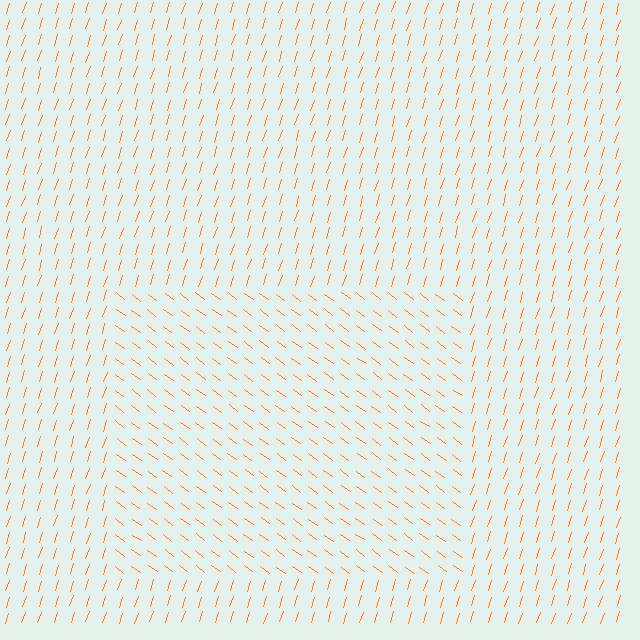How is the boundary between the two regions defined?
The boundary is defined purely by a change in line orientation (approximately 71 degrees difference). All lines are the same color and thickness.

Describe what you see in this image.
The image is filled with small orange line segments. A rectangle region in the image has lines oriented differently from the surrounding lines, creating a visible texture boundary.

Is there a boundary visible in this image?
Yes, there is a texture boundary formed by a change in line orientation.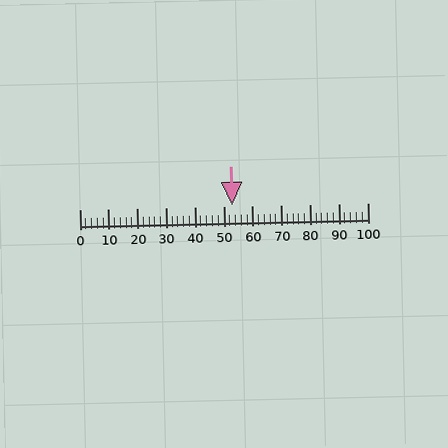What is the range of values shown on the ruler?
The ruler shows values from 0 to 100.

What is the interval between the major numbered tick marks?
The major tick marks are spaced 10 units apart.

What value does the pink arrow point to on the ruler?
The pink arrow points to approximately 53.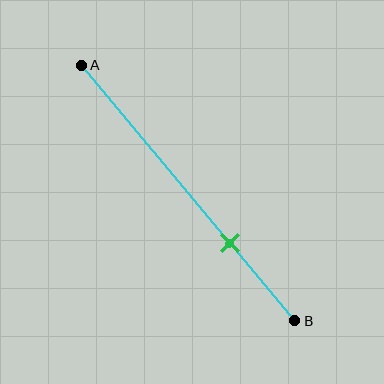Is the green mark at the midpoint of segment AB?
No, the mark is at about 70% from A, not at the 50% midpoint.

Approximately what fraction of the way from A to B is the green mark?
The green mark is approximately 70% of the way from A to B.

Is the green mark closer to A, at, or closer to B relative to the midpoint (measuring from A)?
The green mark is closer to point B than the midpoint of segment AB.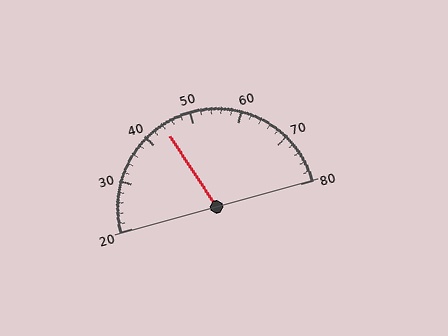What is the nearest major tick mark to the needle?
The nearest major tick mark is 40.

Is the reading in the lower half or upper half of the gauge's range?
The reading is in the lower half of the range (20 to 80).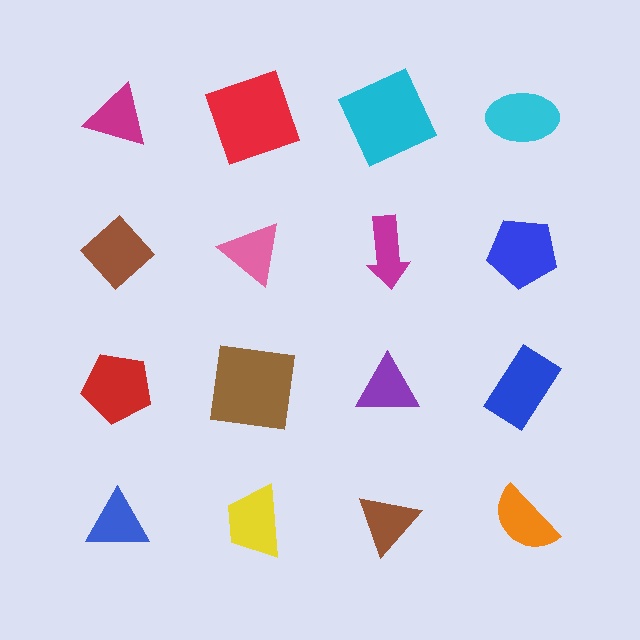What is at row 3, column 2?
A brown square.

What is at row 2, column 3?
A magenta arrow.